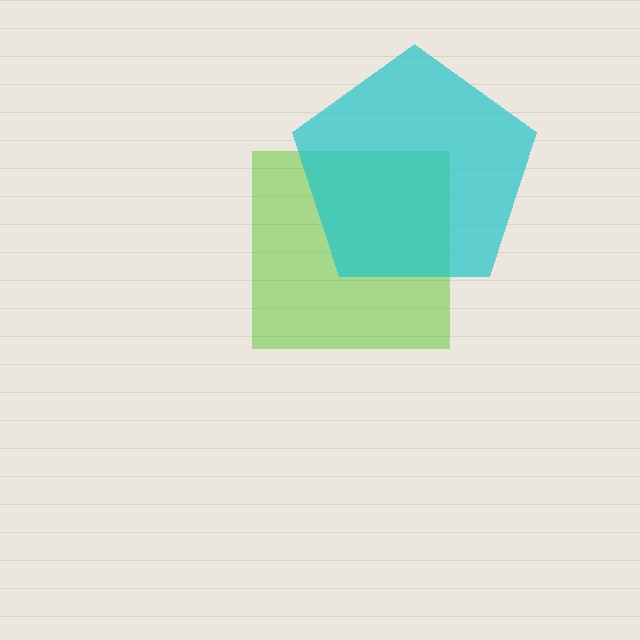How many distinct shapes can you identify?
There are 2 distinct shapes: a lime square, a cyan pentagon.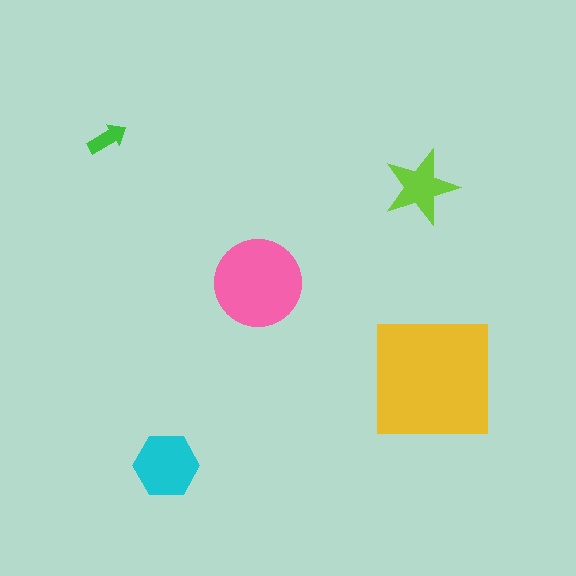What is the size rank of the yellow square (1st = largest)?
1st.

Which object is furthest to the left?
The green arrow is leftmost.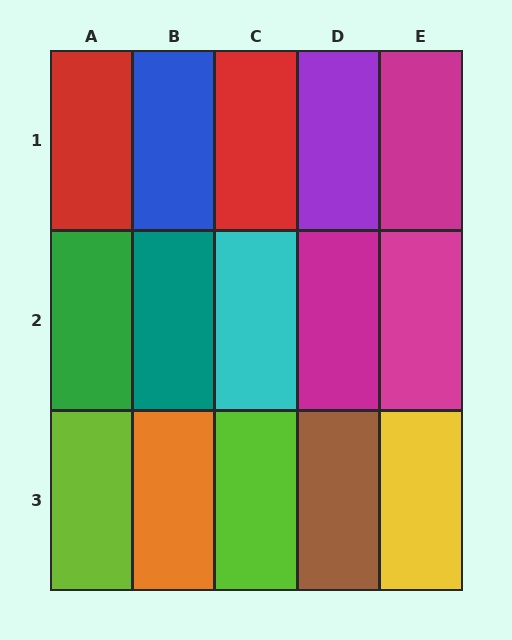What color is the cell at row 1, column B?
Blue.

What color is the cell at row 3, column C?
Lime.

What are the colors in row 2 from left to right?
Green, teal, cyan, magenta, magenta.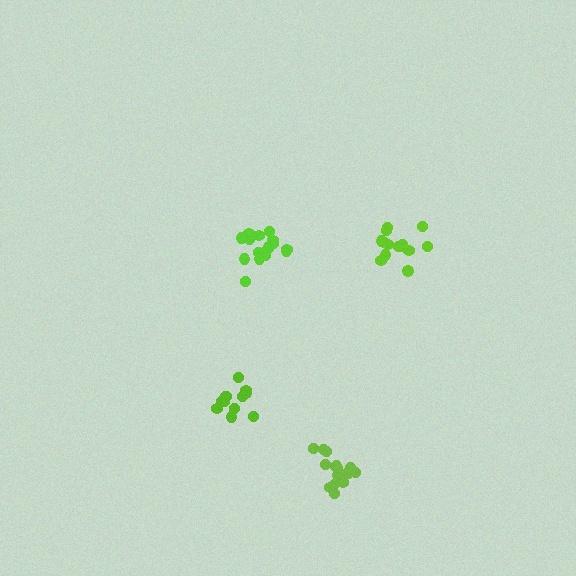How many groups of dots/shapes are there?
There are 4 groups.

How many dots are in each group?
Group 1: 16 dots, Group 2: 16 dots, Group 3: 14 dots, Group 4: 13 dots (59 total).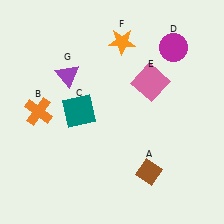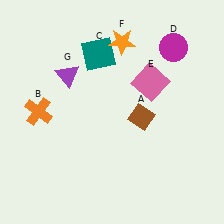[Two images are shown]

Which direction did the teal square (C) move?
The teal square (C) moved up.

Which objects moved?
The objects that moved are: the brown diamond (A), the teal square (C).